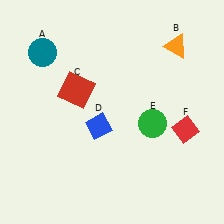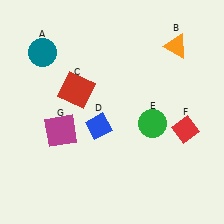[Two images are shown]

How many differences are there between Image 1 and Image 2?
There is 1 difference between the two images.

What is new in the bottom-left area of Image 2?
A magenta square (G) was added in the bottom-left area of Image 2.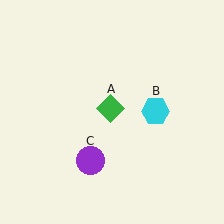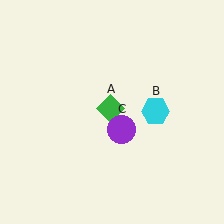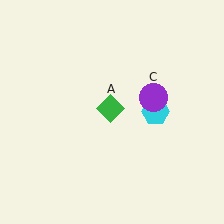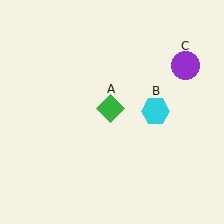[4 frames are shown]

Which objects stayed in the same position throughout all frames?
Green diamond (object A) and cyan hexagon (object B) remained stationary.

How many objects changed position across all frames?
1 object changed position: purple circle (object C).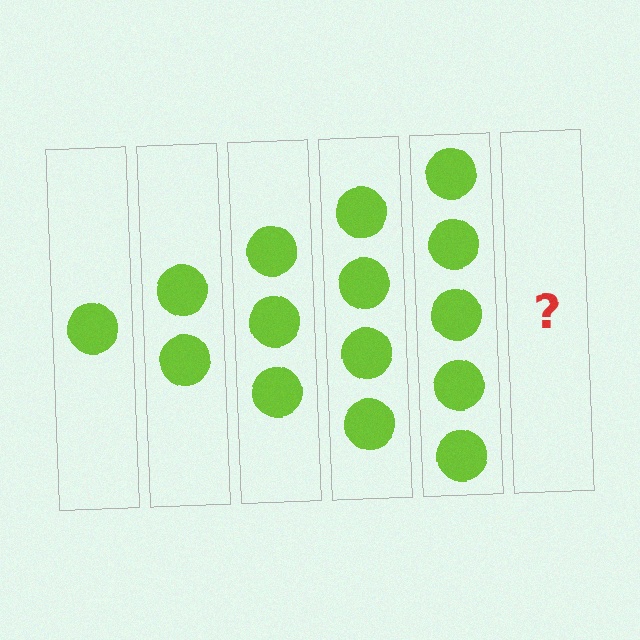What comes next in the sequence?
The next element should be 6 circles.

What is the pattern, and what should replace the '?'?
The pattern is that each step adds one more circle. The '?' should be 6 circles.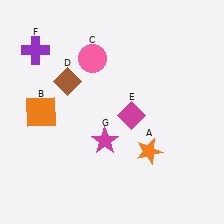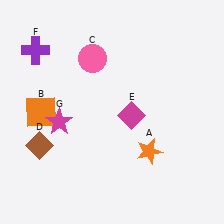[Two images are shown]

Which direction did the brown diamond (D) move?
The brown diamond (D) moved down.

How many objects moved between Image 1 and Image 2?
2 objects moved between the two images.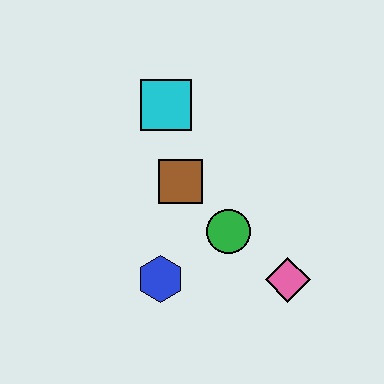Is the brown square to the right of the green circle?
No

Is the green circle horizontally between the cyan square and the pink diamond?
Yes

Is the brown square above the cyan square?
No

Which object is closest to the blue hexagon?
The green circle is closest to the blue hexagon.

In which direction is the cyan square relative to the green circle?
The cyan square is above the green circle.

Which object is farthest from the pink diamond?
The cyan square is farthest from the pink diamond.